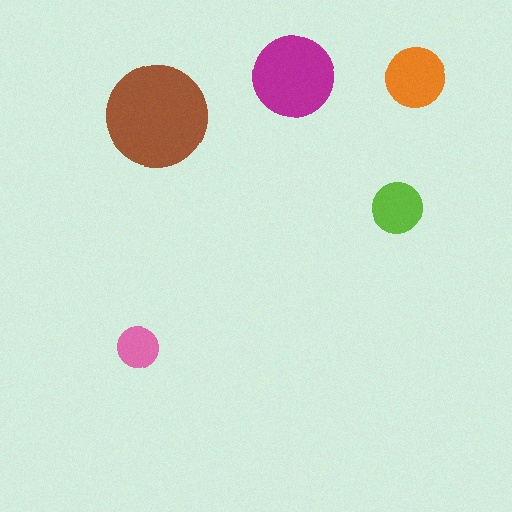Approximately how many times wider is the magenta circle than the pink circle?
About 2 times wider.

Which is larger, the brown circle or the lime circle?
The brown one.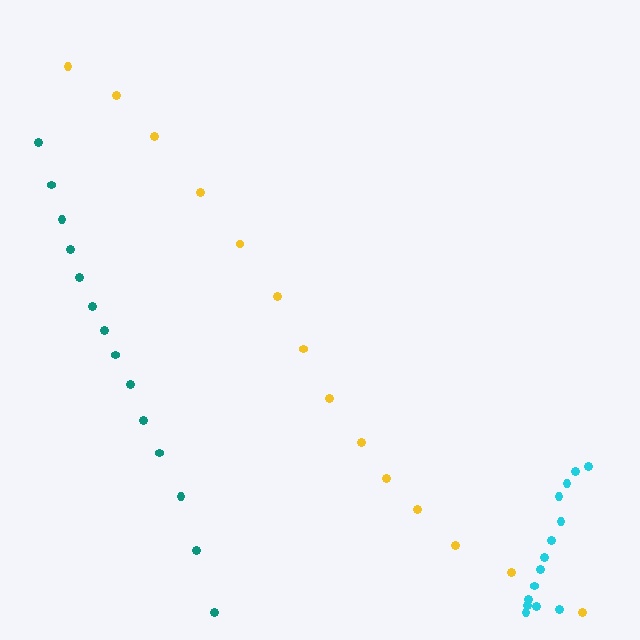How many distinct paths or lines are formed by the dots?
There are 3 distinct paths.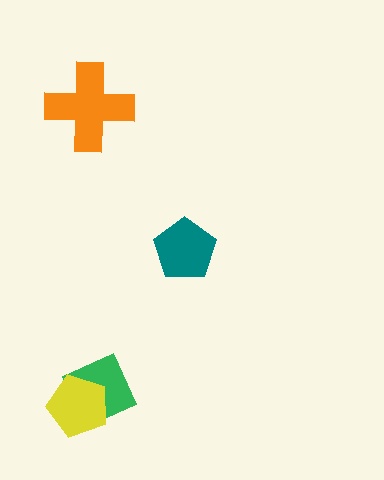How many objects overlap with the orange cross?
0 objects overlap with the orange cross.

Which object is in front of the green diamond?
The yellow pentagon is in front of the green diamond.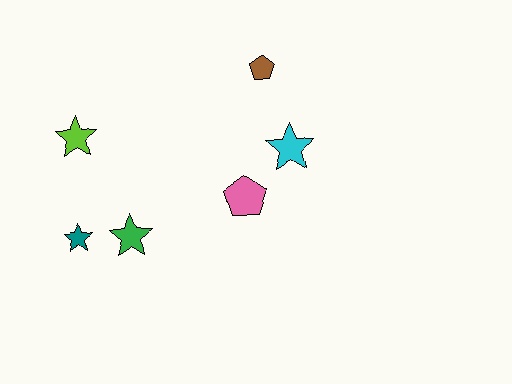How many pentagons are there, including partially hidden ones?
There are 2 pentagons.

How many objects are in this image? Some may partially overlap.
There are 6 objects.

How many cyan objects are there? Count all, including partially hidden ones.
There is 1 cyan object.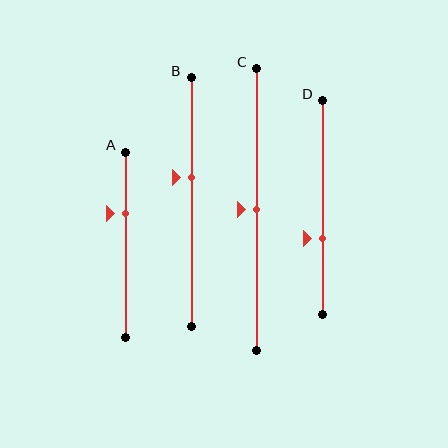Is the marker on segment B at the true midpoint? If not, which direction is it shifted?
No, the marker on segment B is shifted upward by about 10% of the segment length.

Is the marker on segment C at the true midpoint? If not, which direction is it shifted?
Yes, the marker on segment C is at the true midpoint.